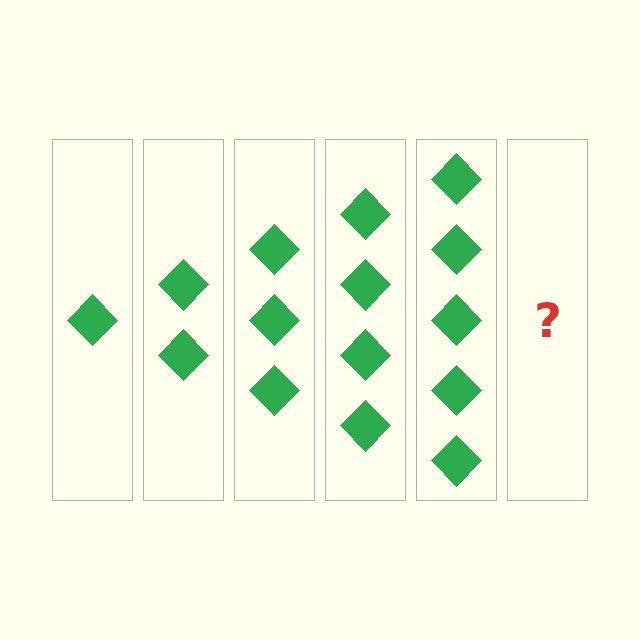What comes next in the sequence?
The next element should be 6 diamonds.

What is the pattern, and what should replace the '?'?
The pattern is that each step adds one more diamond. The '?' should be 6 diamonds.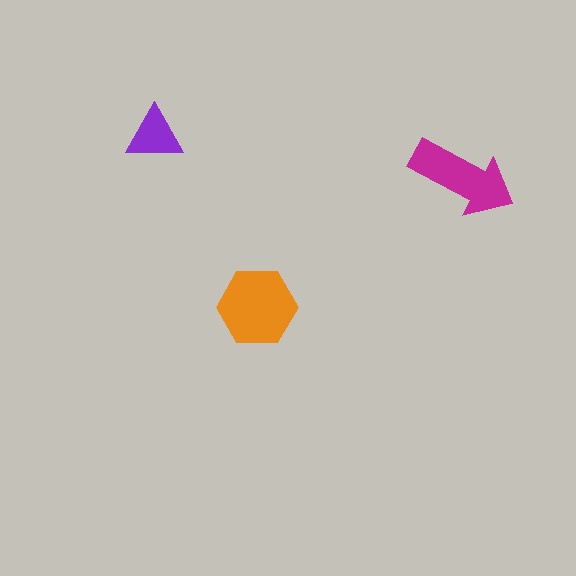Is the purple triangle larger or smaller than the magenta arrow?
Smaller.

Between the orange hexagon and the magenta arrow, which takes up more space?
The orange hexagon.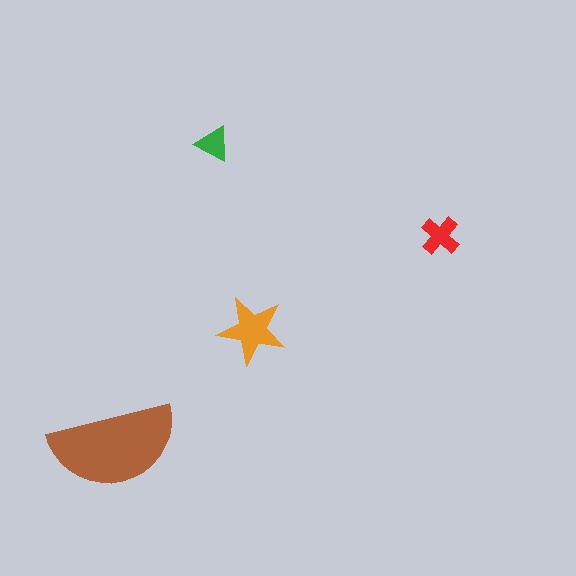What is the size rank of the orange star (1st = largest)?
2nd.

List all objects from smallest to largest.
The green triangle, the red cross, the orange star, the brown semicircle.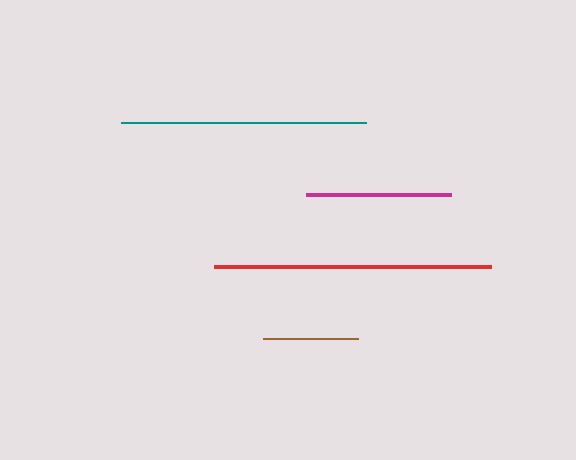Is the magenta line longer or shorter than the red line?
The red line is longer than the magenta line.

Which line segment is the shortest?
The brown line is the shortest at approximately 95 pixels.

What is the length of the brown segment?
The brown segment is approximately 95 pixels long.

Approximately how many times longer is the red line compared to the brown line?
The red line is approximately 2.9 times the length of the brown line.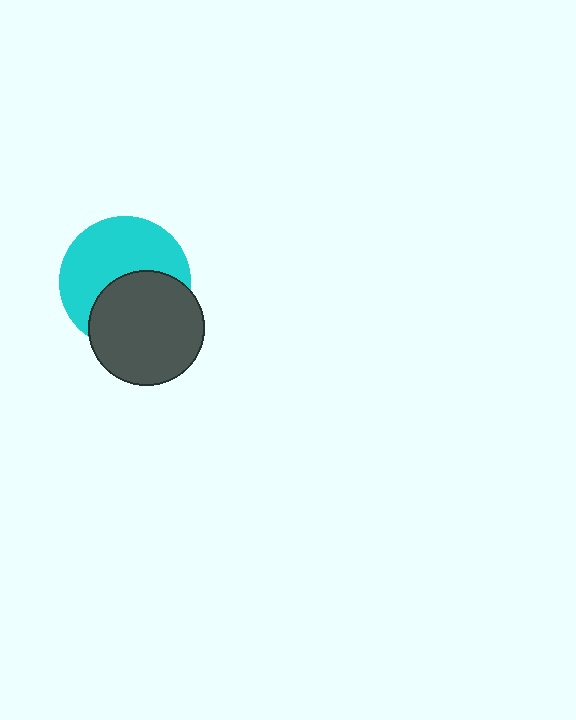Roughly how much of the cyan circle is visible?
About half of it is visible (roughly 56%).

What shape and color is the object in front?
The object in front is a dark gray circle.